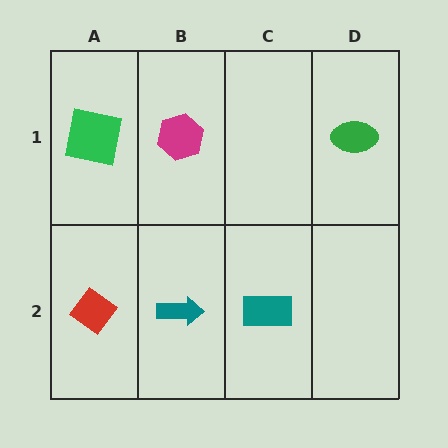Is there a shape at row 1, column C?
No, that cell is empty.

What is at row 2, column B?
A teal arrow.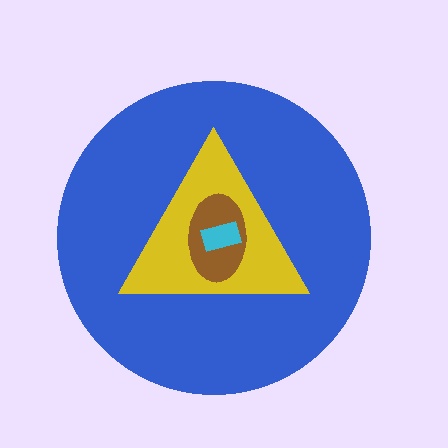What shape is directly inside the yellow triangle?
The brown ellipse.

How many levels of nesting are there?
4.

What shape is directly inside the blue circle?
The yellow triangle.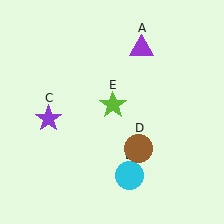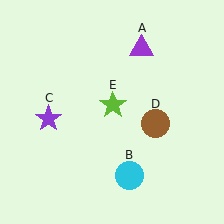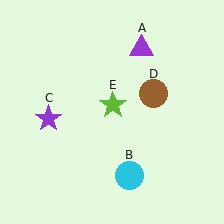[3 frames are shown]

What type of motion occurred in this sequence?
The brown circle (object D) rotated counterclockwise around the center of the scene.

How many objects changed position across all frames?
1 object changed position: brown circle (object D).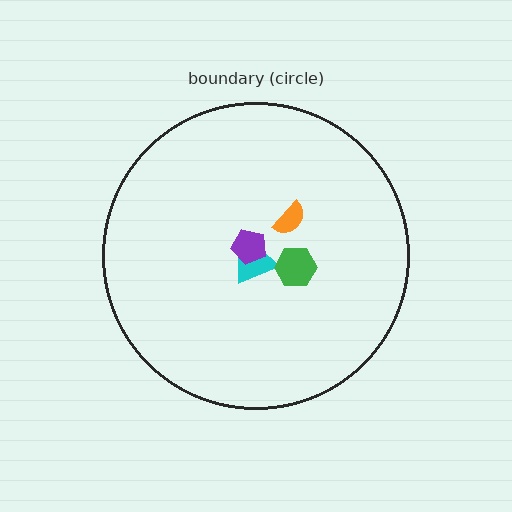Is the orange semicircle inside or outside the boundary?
Inside.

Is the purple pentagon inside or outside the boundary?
Inside.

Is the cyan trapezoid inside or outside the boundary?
Inside.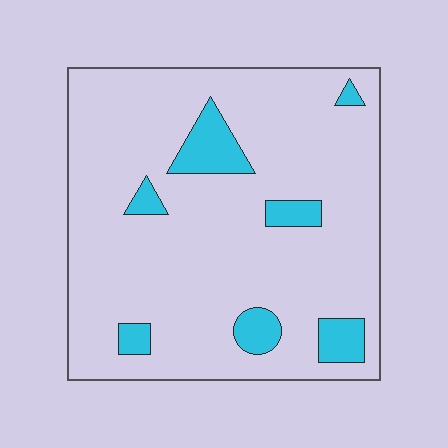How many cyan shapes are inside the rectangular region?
7.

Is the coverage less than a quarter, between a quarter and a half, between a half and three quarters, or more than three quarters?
Less than a quarter.